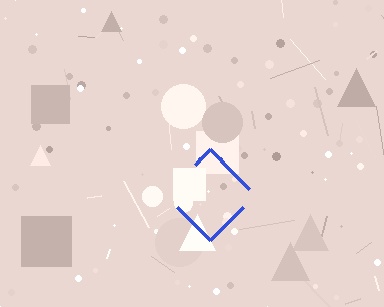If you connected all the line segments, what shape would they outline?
They would outline a diamond.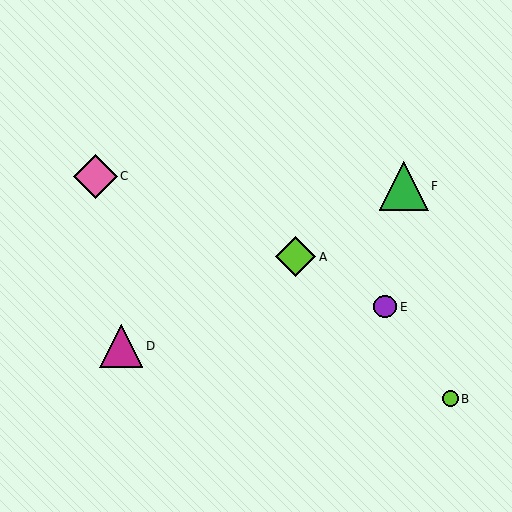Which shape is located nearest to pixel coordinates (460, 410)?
The lime circle (labeled B) at (450, 399) is nearest to that location.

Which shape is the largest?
The green triangle (labeled F) is the largest.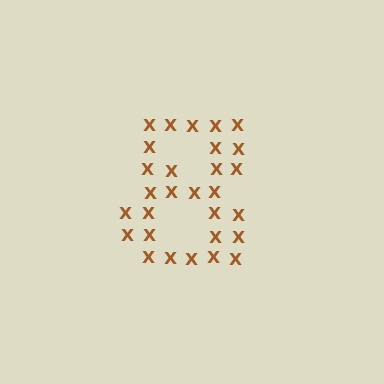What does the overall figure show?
The overall figure shows the digit 8.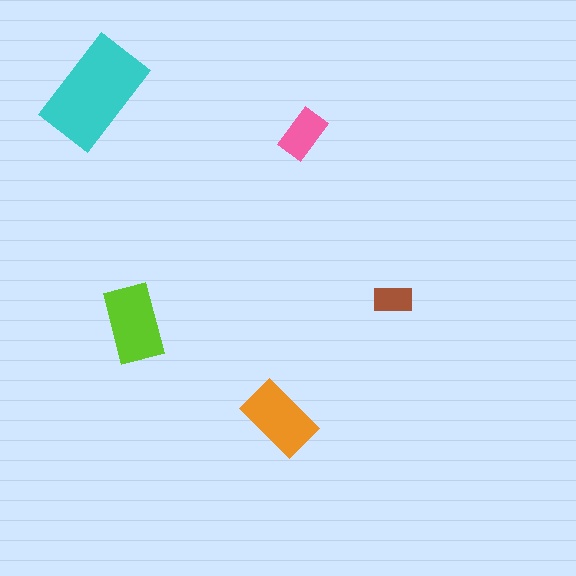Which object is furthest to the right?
The brown rectangle is rightmost.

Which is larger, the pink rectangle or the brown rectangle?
The pink one.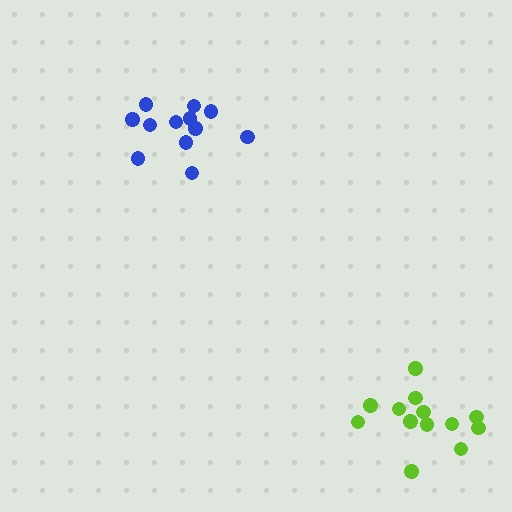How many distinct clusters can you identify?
There are 2 distinct clusters.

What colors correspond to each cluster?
The clusters are colored: blue, lime.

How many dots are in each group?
Group 1: 12 dots, Group 2: 13 dots (25 total).